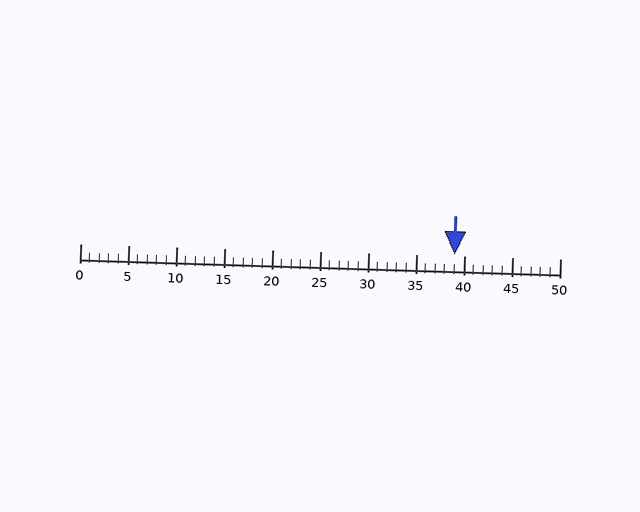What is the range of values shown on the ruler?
The ruler shows values from 0 to 50.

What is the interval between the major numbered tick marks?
The major tick marks are spaced 5 units apart.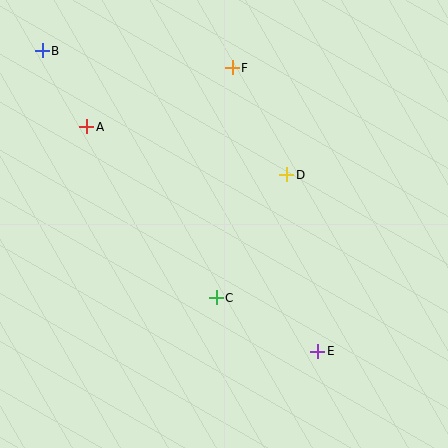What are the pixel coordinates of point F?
Point F is at (232, 68).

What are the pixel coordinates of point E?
Point E is at (318, 351).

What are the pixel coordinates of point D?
Point D is at (287, 175).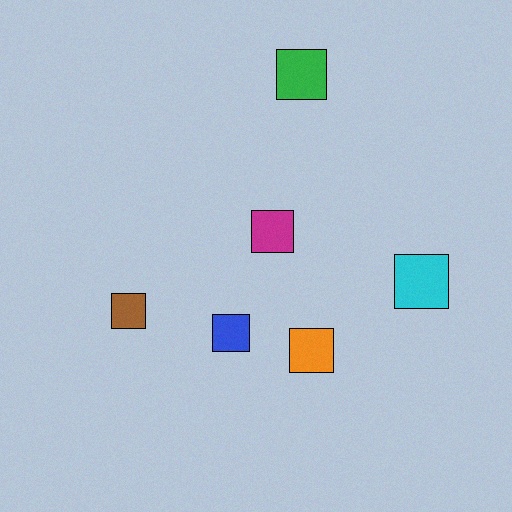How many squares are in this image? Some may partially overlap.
There are 6 squares.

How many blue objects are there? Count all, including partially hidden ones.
There is 1 blue object.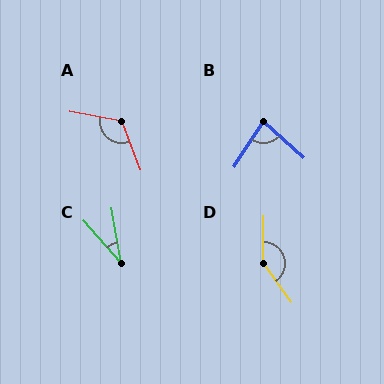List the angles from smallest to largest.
C (32°), B (81°), A (122°), D (143°).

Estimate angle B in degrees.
Approximately 81 degrees.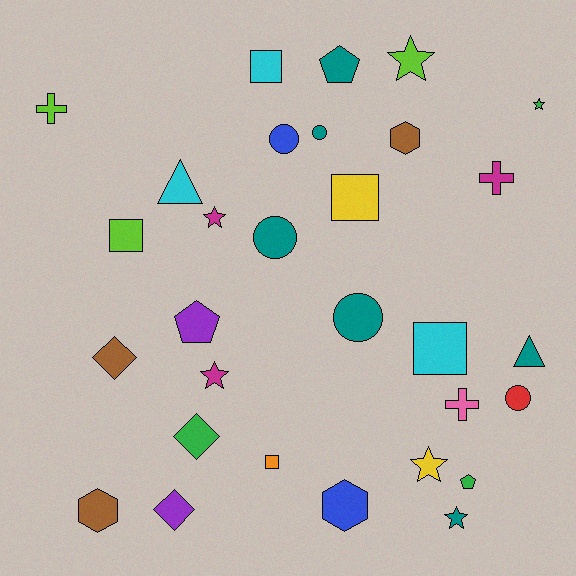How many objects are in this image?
There are 30 objects.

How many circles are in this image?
There are 5 circles.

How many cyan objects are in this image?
There are 3 cyan objects.